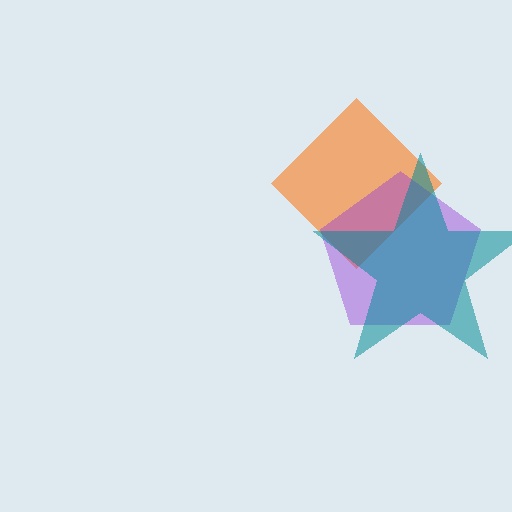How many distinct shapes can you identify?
There are 3 distinct shapes: an orange diamond, a purple pentagon, a teal star.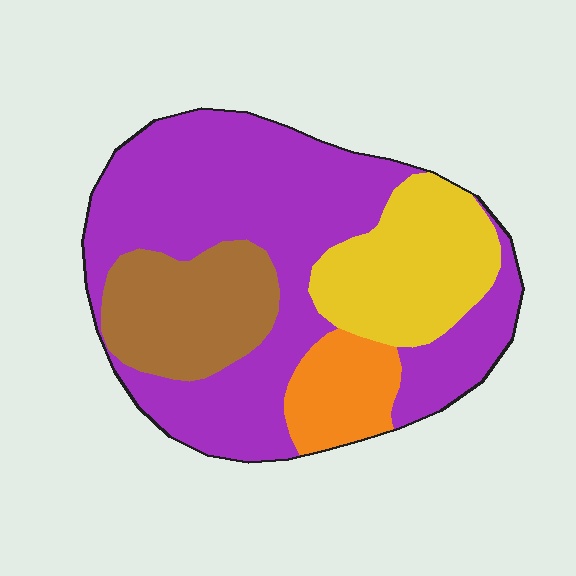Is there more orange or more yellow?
Yellow.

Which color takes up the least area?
Orange, at roughly 10%.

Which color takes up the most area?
Purple, at roughly 55%.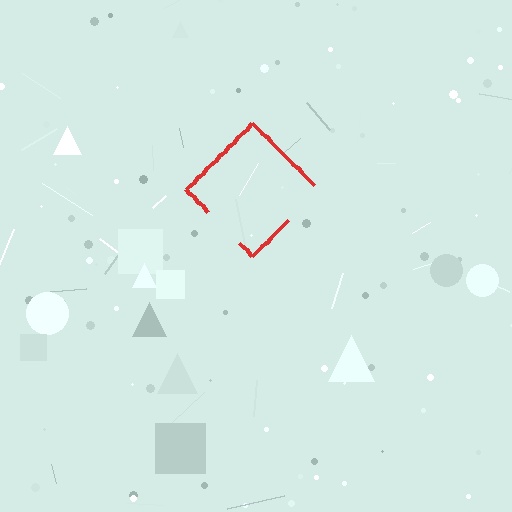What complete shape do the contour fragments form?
The contour fragments form a diamond.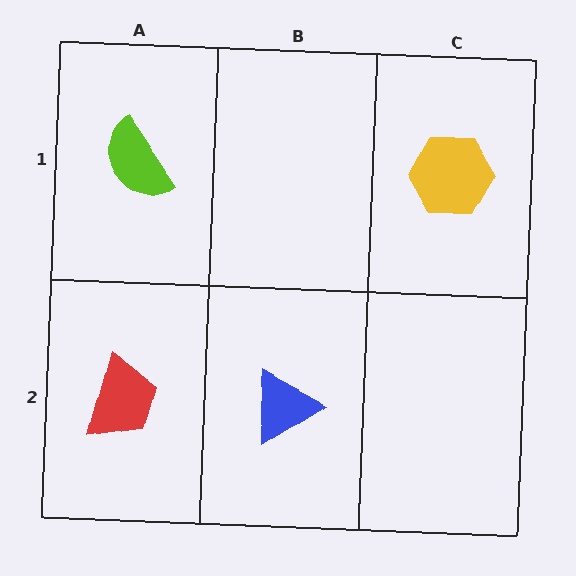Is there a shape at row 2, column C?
No, that cell is empty.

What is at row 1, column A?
A lime semicircle.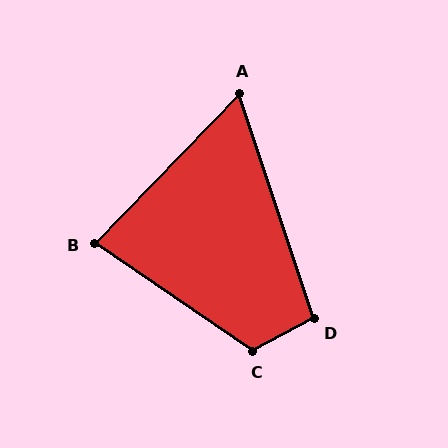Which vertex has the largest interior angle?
C, at approximately 117 degrees.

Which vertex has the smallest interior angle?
A, at approximately 63 degrees.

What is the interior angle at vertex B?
Approximately 80 degrees (acute).